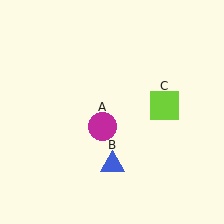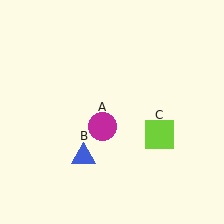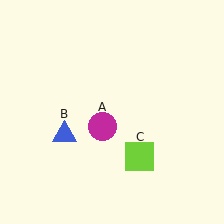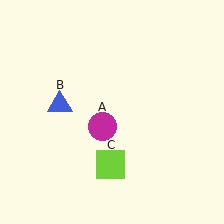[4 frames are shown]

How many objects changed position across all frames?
2 objects changed position: blue triangle (object B), lime square (object C).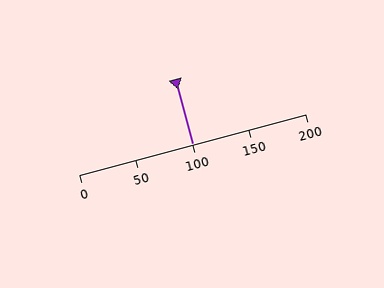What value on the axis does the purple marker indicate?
The marker indicates approximately 100.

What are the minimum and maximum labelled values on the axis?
The axis runs from 0 to 200.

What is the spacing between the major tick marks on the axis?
The major ticks are spaced 50 apart.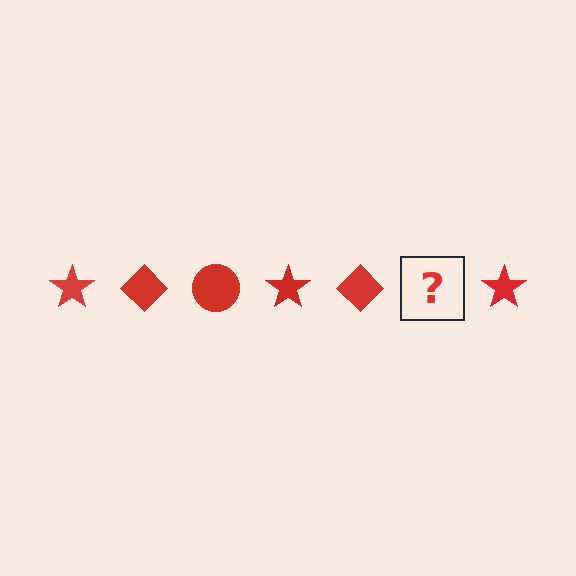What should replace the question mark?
The question mark should be replaced with a red circle.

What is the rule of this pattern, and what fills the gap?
The rule is that the pattern cycles through star, diamond, circle shapes in red. The gap should be filled with a red circle.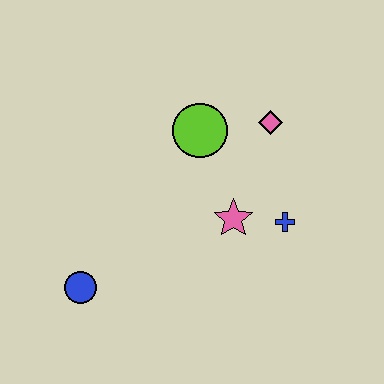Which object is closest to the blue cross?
The pink star is closest to the blue cross.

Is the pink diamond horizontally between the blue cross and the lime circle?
Yes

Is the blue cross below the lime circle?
Yes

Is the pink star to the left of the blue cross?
Yes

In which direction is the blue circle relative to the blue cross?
The blue circle is to the left of the blue cross.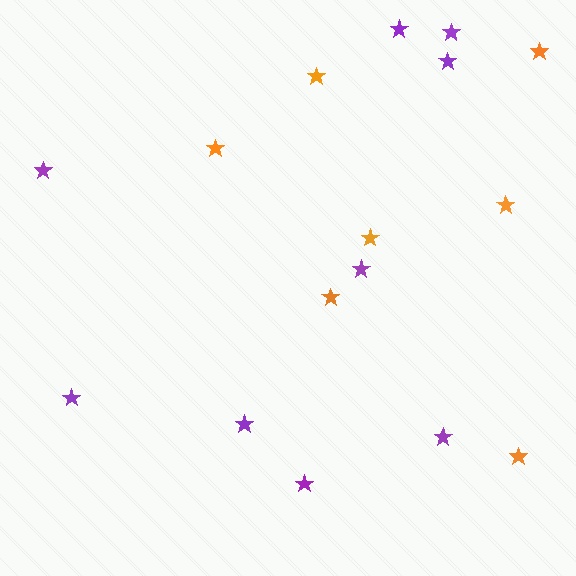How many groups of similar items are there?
There are 2 groups: one group of purple stars (9) and one group of orange stars (7).